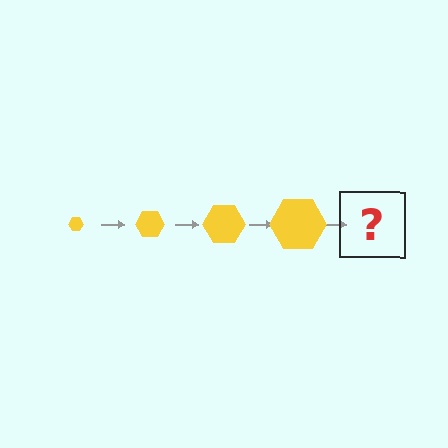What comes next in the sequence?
The next element should be a yellow hexagon, larger than the previous one.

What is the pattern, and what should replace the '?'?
The pattern is that the hexagon gets progressively larger each step. The '?' should be a yellow hexagon, larger than the previous one.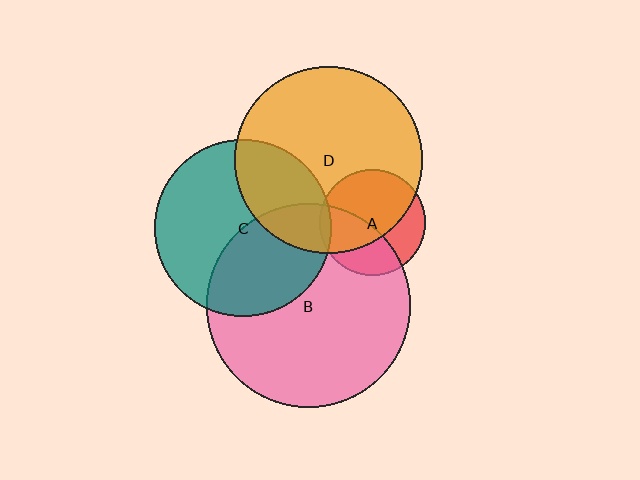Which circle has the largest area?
Circle B (pink).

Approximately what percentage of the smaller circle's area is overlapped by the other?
Approximately 40%.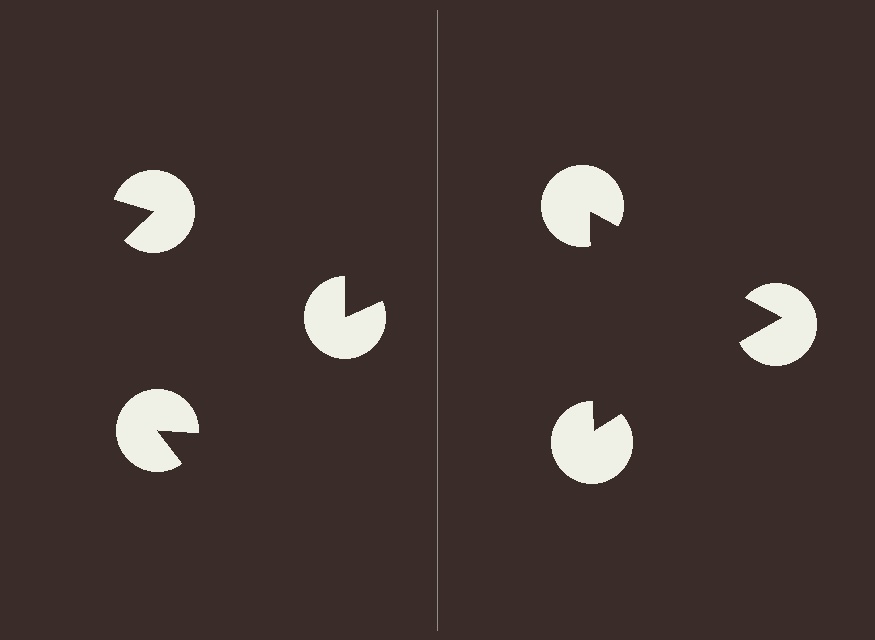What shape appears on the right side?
An illusory triangle.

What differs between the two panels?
The pac-man discs are positioned identically on both sides; only the wedge orientations differ. On the right they align to a triangle; on the left they are misaligned.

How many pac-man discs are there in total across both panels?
6 — 3 on each side.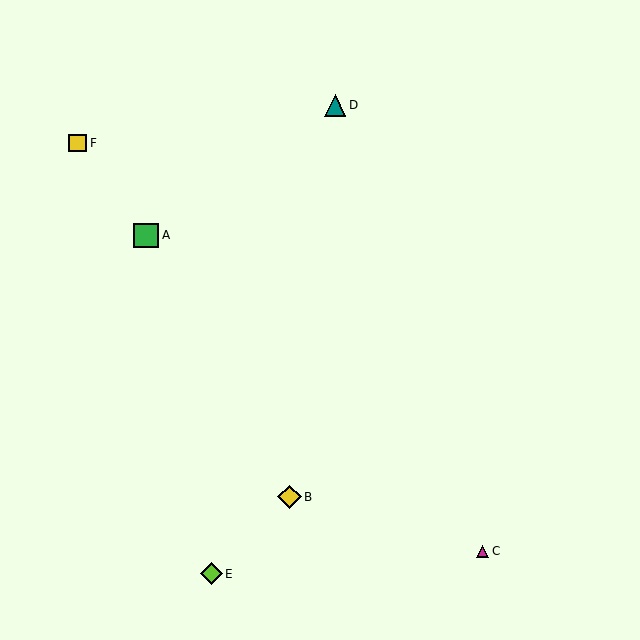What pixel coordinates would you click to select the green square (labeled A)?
Click at (146, 235) to select the green square A.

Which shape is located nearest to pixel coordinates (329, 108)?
The teal triangle (labeled D) at (335, 105) is nearest to that location.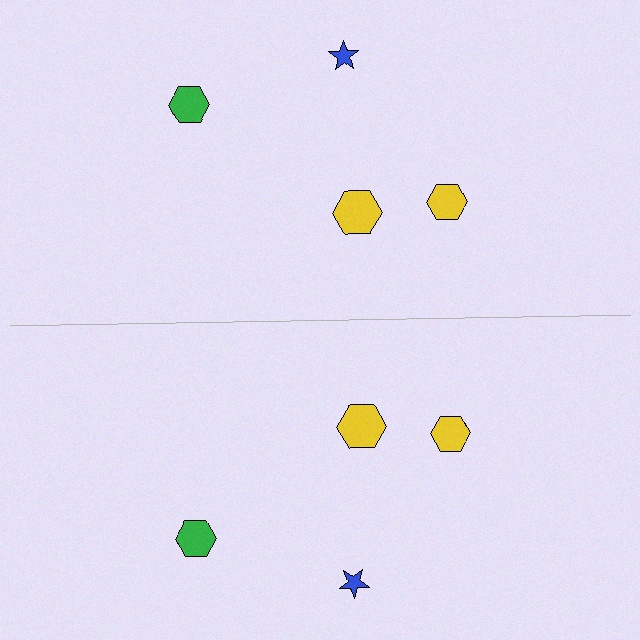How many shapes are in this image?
There are 8 shapes in this image.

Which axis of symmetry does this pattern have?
The pattern has a horizontal axis of symmetry running through the center of the image.